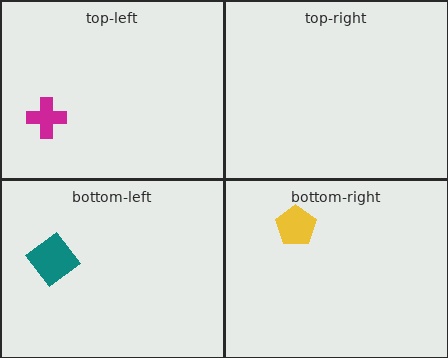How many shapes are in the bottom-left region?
1.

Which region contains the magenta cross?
The top-left region.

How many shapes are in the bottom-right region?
1.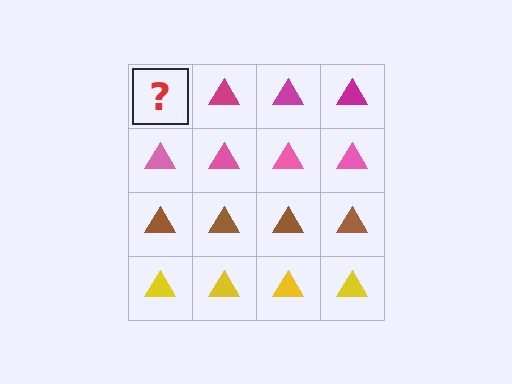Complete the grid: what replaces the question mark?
The question mark should be replaced with a magenta triangle.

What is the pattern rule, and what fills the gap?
The rule is that each row has a consistent color. The gap should be filled with a magenta triangle.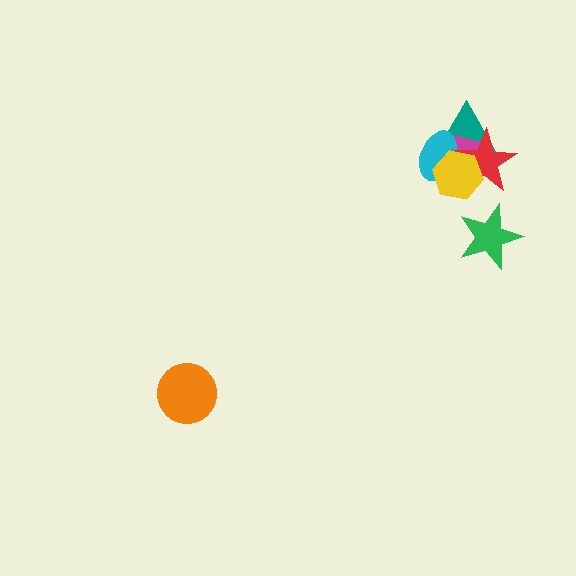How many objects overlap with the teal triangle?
4 objects overlap with the teal triangle.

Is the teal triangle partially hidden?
Yes, it is partially covered by another shape.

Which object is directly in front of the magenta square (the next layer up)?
The cyan ellipse is directly in front of the magenta square.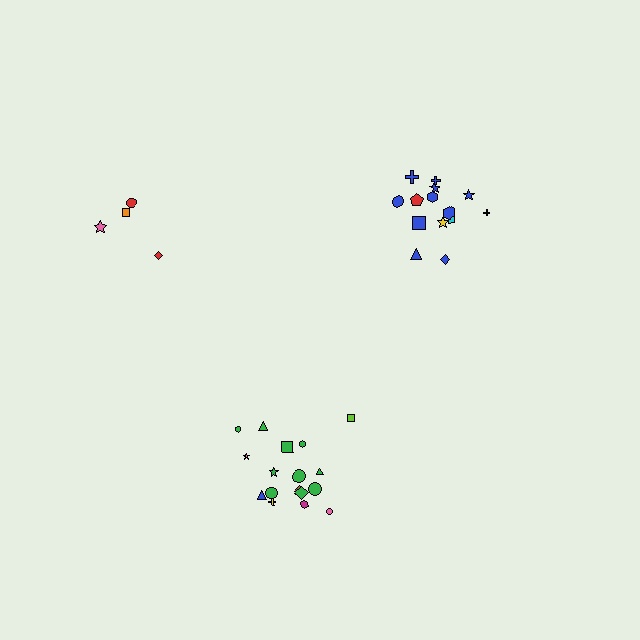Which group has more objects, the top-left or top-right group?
The top-right group.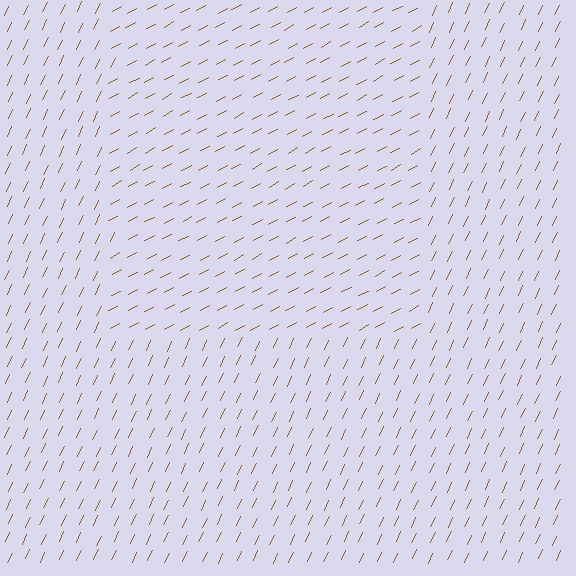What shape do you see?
I see a rectangle.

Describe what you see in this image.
The image is filled with small brown line segments. A rectangle region in the image has lines oriented differently from the surrounding lines, creating a visible texture boundary.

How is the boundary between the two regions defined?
The boundary is defined purely by a change in line orientation (approximately 36 degrees difference). All lines are the same color and thickness.